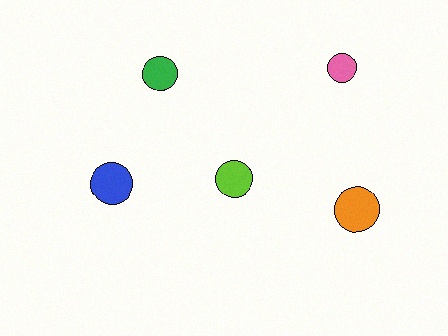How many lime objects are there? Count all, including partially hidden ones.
There is 1 lime object.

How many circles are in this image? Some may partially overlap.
There are 5 circles.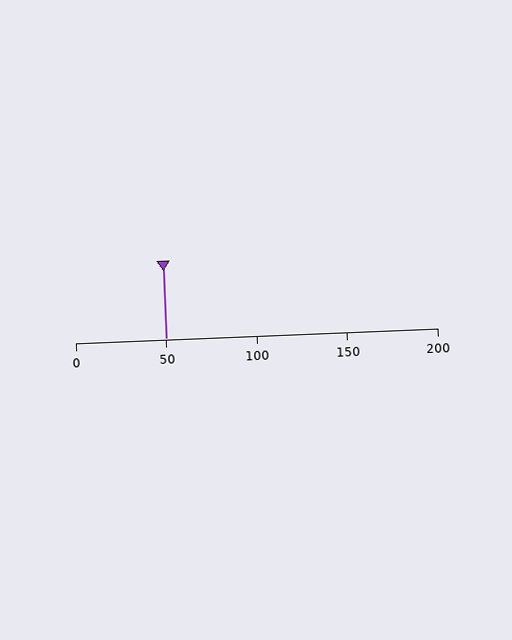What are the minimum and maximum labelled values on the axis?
The axis runs from 0 to 200.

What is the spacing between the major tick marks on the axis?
The major ticks are spaced 50 apart.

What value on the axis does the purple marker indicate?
The marker indicates approximately 50.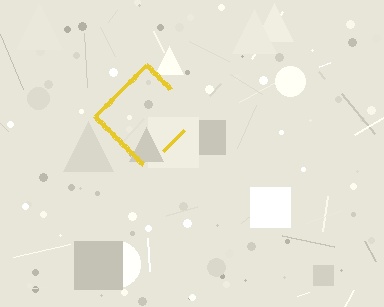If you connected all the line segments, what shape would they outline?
They would outline a diamond.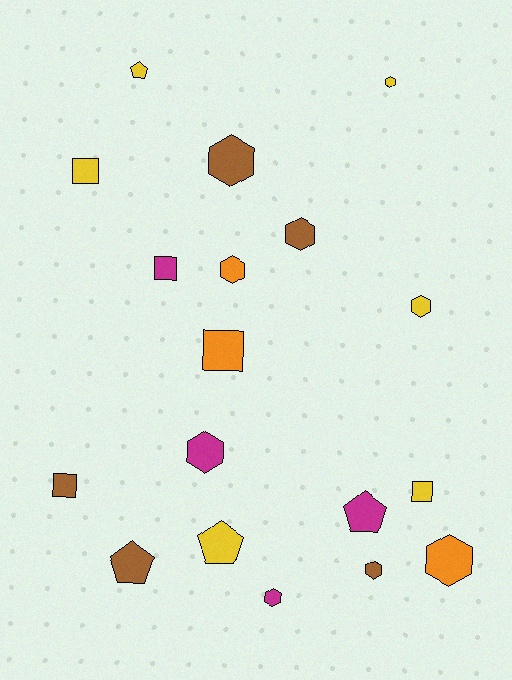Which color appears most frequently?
Yellow, with 6 objects.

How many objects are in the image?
There are 18 objects.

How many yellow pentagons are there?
There are 2 yellow pentagons.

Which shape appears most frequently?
Hexagon, with 9 objects.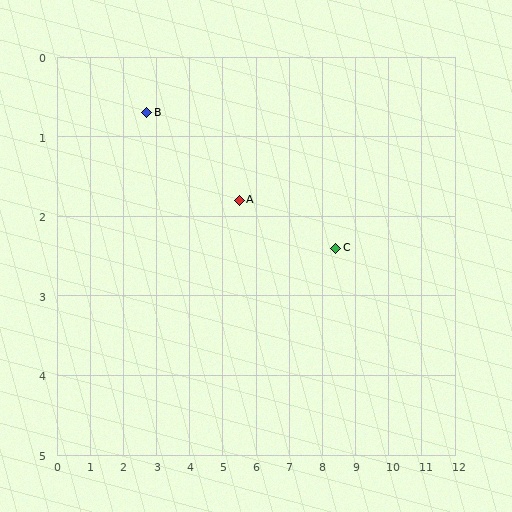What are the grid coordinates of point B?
Point B is at approximately (2.7, 0.7).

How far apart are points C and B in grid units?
Points C and B are about 5.9 grid units apart.